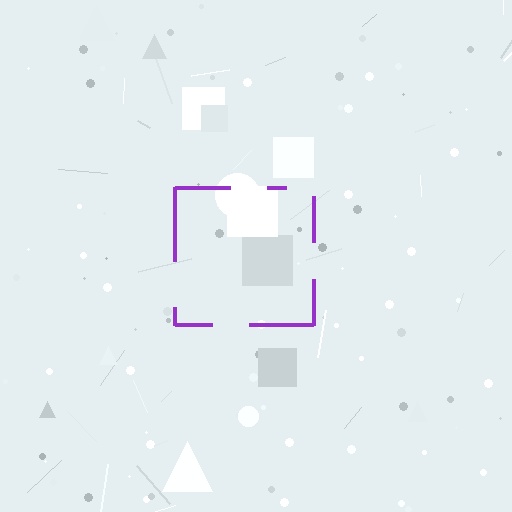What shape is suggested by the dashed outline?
The dashed outline suggests a square.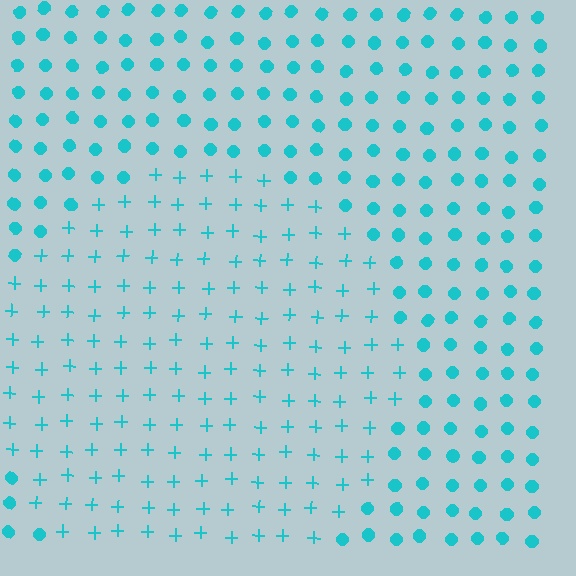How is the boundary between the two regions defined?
The boundary is defined by a change in element shape: plus signs inside vs. circles outside. All elements share the same color and spacing.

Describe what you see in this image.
The image is filled with small cyan elements arranged in a uniform grid. A circle-shaped region contains plus signs, while the surrounding area contains circles. The boundary is defined purely by the change in element shape.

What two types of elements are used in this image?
The image uses plus signs inside the circle region and circles outside it.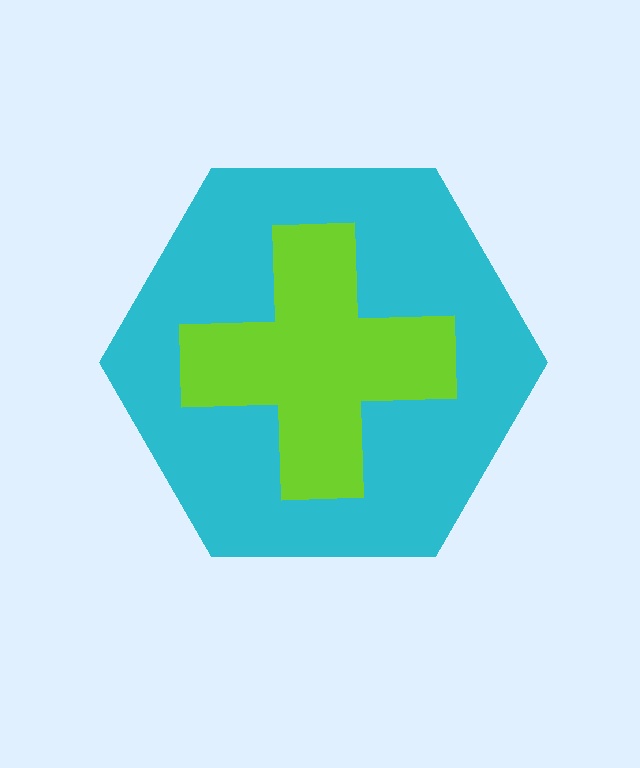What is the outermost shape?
The cyan hexagon.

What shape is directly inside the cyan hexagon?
The lime cross.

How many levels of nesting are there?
2.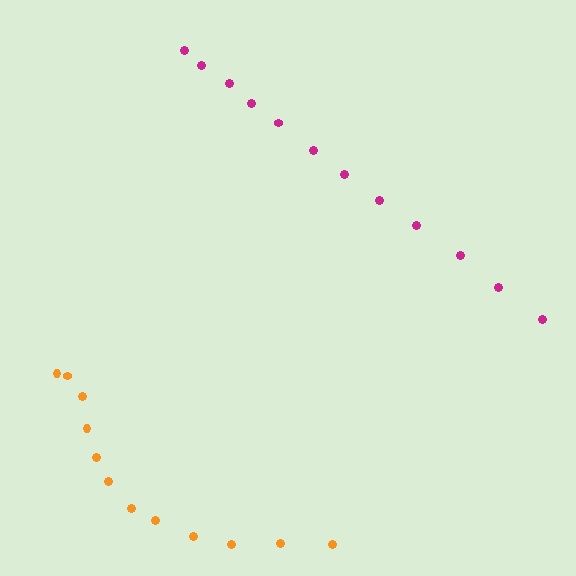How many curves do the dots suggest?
There are 2 distinct paths.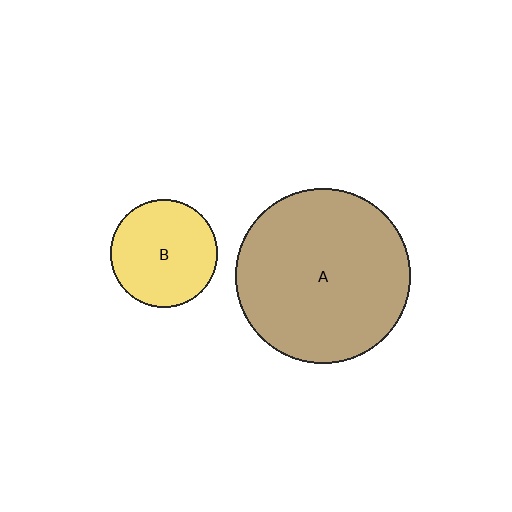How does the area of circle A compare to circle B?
Approximately 2.7 times.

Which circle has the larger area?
Circle A (brown).